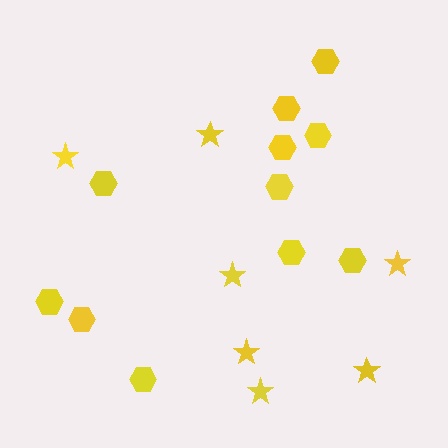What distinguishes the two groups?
There are 2 groups: one group of hexagons (11) and one group of stars (7).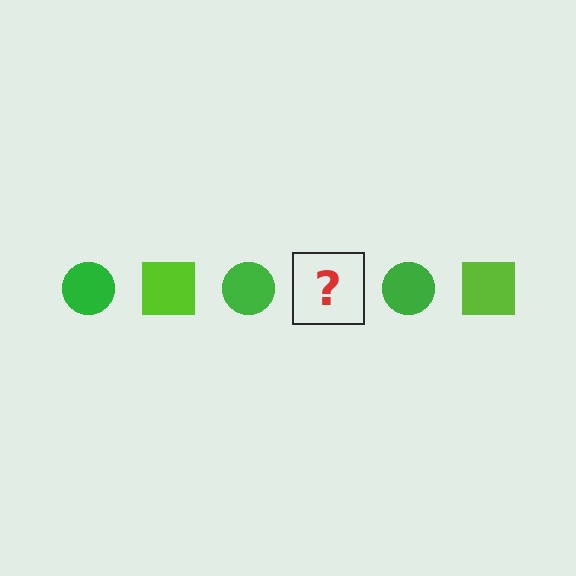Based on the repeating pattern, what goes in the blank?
The blank should be a lime square.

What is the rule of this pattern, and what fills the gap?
The rule is that the pattern alternates between green circle and lime square. The gap should be filled with a lime square.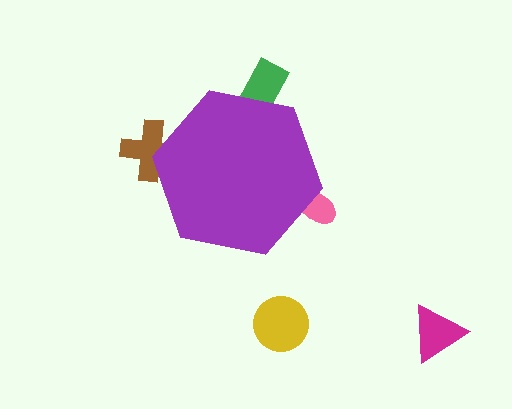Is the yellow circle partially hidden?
No, the yellow circle is fully visible.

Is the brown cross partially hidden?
Yes, the brown cross is partially hidden behind the purple hexagon.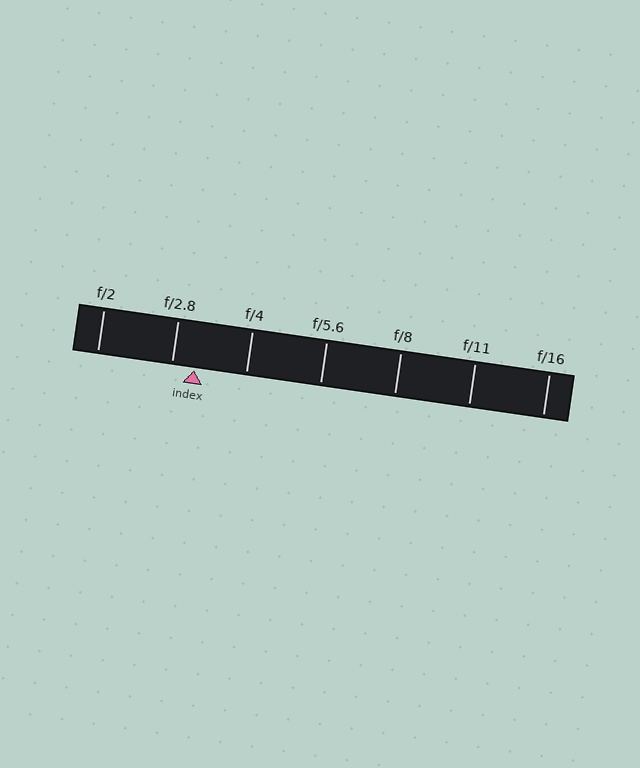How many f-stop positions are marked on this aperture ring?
There are 7 f-stop positions marked.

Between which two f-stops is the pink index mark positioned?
The index mark is between f/2.8 and f/4.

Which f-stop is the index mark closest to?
The index mark is closest to f/2.8.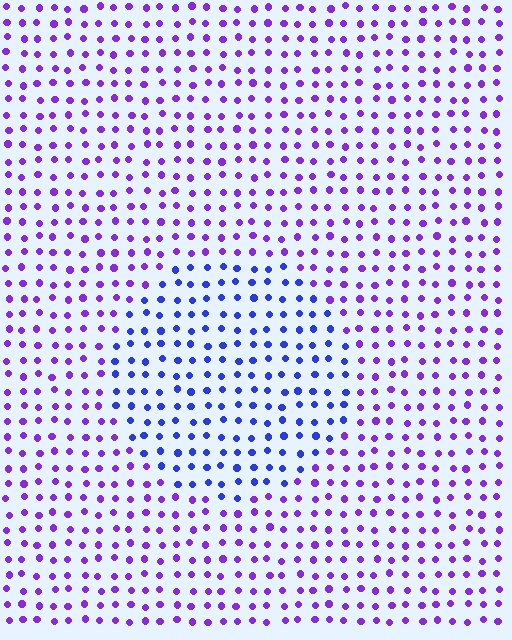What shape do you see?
I see a circle.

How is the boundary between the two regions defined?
The boundary is defined purely by a slight shift in hue (about 38 degrees). Spacing, size, and orientation are identical on both sides.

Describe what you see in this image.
The image is filled with small purple elements in a uniform arrangement. A circle-shaped region is visible where the elements are tinted to a slightly different hue, forming a subtle color boundary.